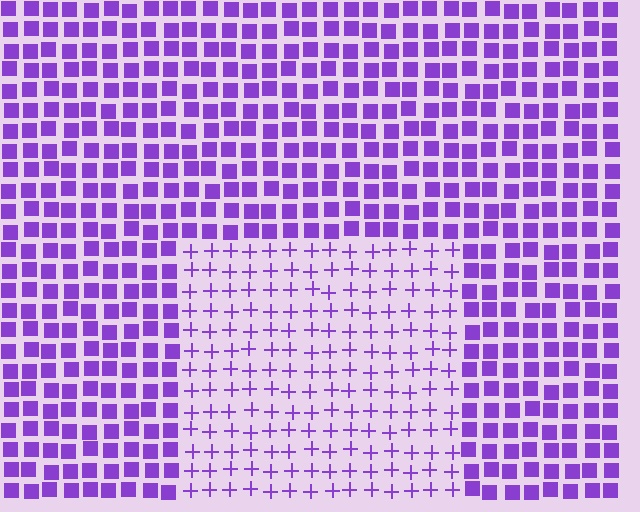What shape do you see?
I see a rectangle.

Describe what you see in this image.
The image is filled with small purple elements arranged in a uniform grid. A rectangle-shaped region contains plus signs, while the surrounding area contains squares. The boundary is defined purely by the change in element shape.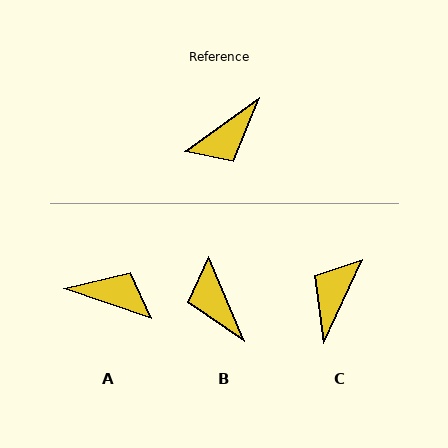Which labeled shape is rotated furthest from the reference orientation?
C, about 151 degrees away.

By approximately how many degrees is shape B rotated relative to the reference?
Approximately 102 degrees clockwise.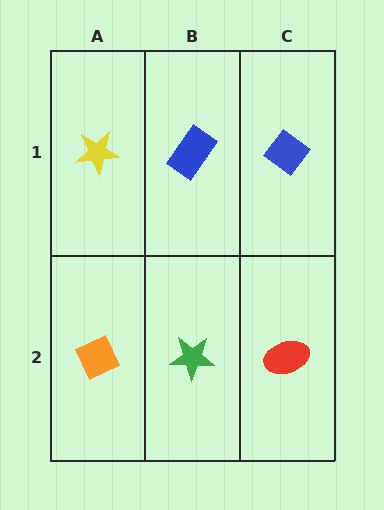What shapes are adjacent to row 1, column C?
A red ellipse (row 2, column C), a blue rectangle (row 1, column B).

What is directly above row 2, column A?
A yellow star.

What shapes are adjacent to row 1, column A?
An orange diamond (row 2, column A), a blue rectangle (row 1, column B).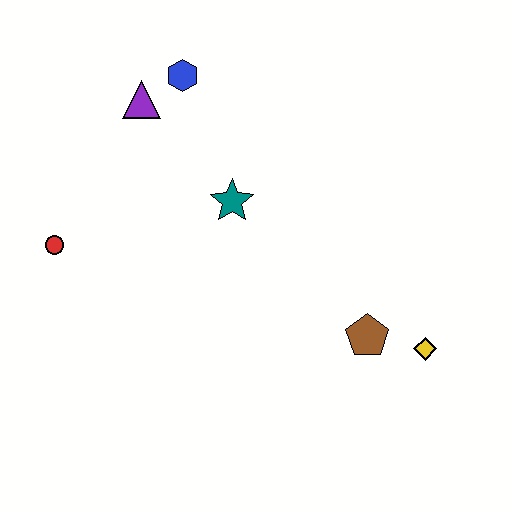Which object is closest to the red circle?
The purple triangle is closest to the red circle.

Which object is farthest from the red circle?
The yellow diamond is farthest from the red circle.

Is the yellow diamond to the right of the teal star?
Yes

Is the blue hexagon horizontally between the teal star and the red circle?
Yes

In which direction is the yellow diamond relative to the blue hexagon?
The yellow diamond is below the blue hexagon.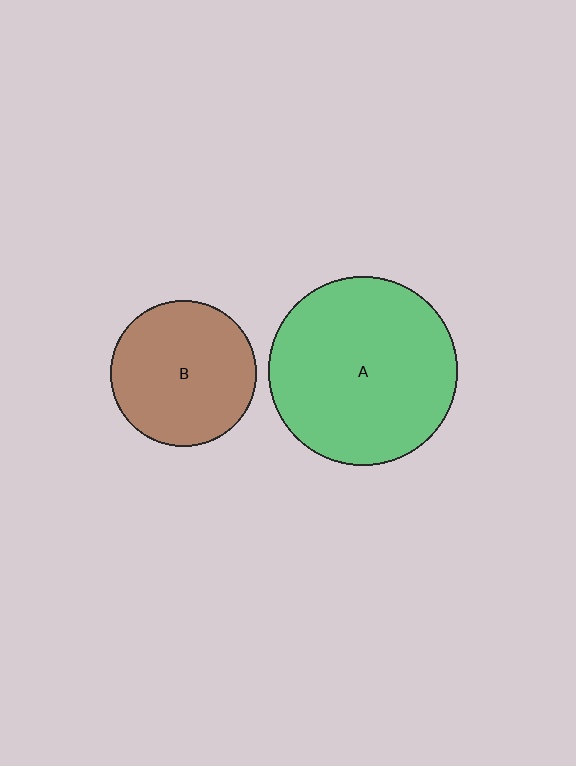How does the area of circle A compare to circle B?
Approximately 1.7 times.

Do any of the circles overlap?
No, none of the circles overlap.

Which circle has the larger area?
Circle A (green).